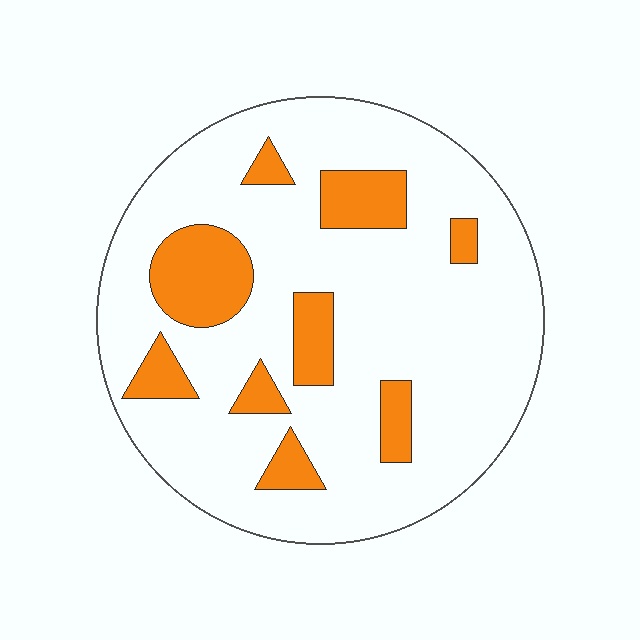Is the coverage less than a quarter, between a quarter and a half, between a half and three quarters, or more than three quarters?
Less than a quarter.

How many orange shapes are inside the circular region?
9.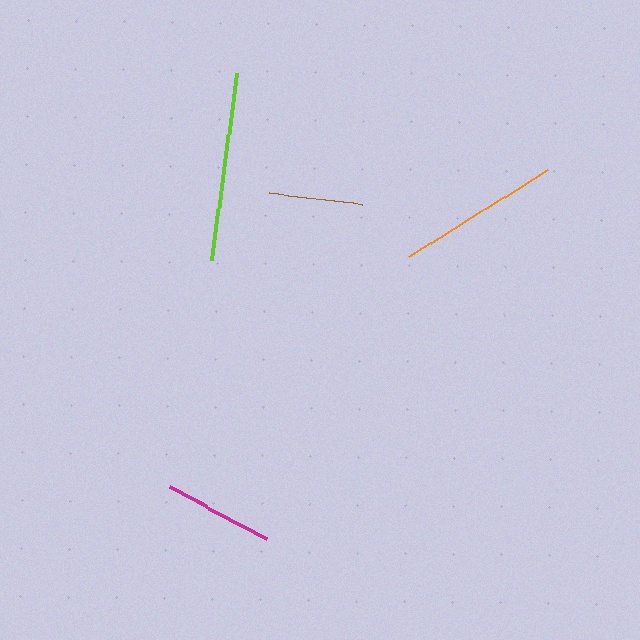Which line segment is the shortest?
The brown line is the shortest at approximately 93 pixels.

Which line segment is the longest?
The lime line is the longest at approximately 189 pixels.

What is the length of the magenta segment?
The magenta segment is approximately 110 pixels long.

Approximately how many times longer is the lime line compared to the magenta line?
The lime line is approximately 1.7 times the length of the magenta line.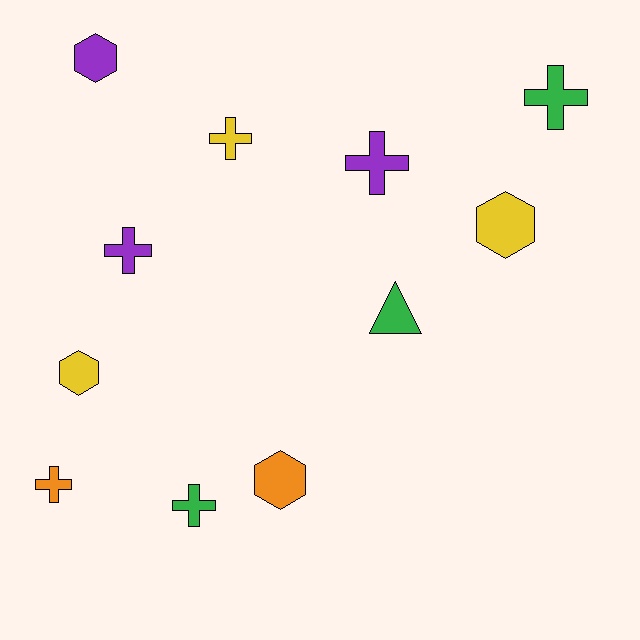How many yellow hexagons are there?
There are 2 yellow hexagons.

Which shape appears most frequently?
Cross, with 6 objects.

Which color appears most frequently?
Purple, with 3 objects.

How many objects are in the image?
There are 11 objects.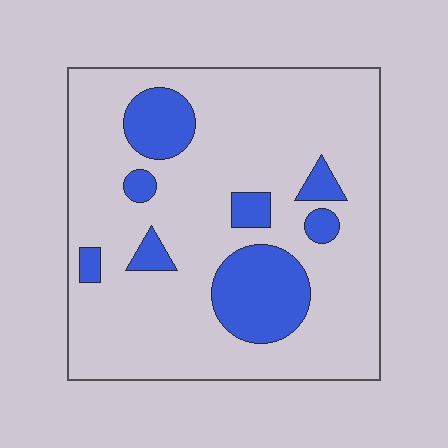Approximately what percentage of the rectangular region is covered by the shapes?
Approximately 20%.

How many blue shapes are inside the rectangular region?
8.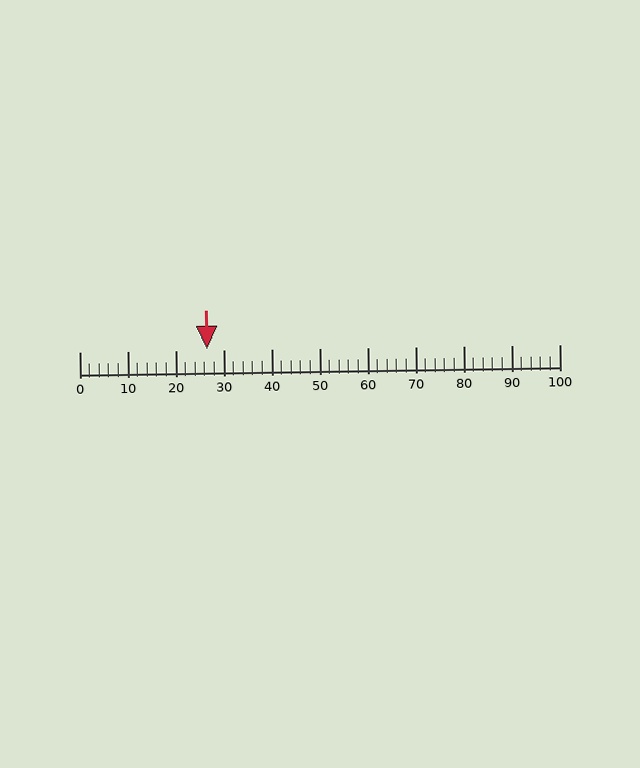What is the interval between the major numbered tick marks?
The major tick marks are spaced 10 units apart.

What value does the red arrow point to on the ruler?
The red arrow points to approximately 27.